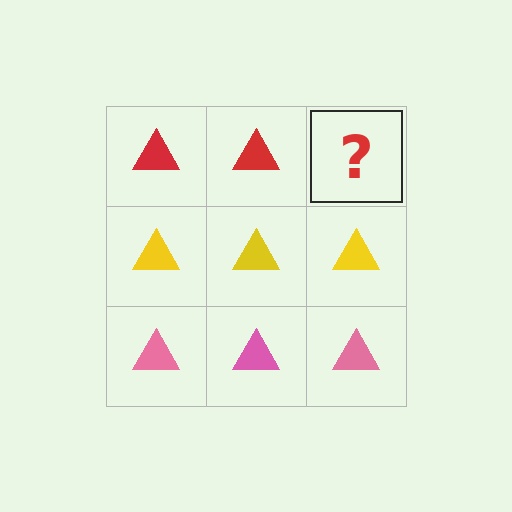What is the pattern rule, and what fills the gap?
The rule is that each row has a consistent color. The gap should be filled with a red triangle.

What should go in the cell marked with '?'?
The missing cell should contain a red triangle.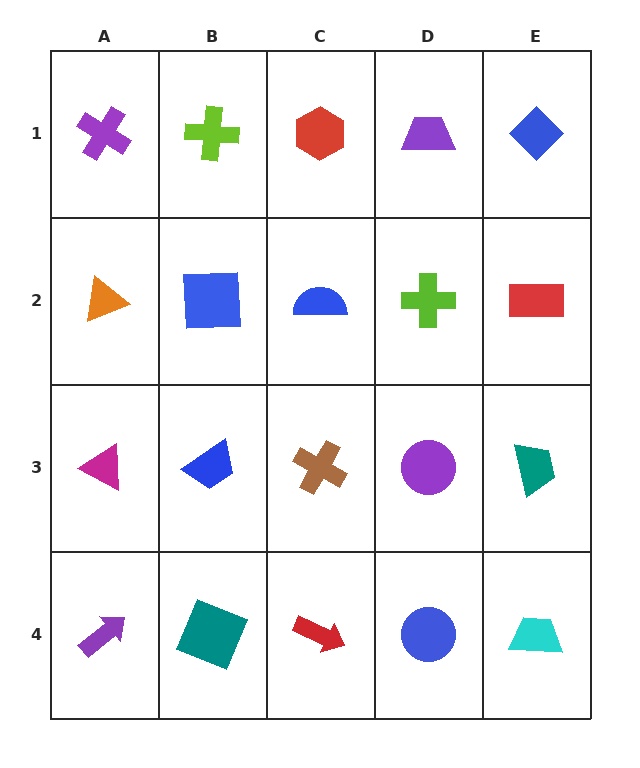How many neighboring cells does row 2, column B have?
4.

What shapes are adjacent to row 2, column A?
A purple cross (row 1, column A), a magenta triangle (row 3, column A), a blue square (row 2, column B).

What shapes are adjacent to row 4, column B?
A blue trapezoid (row 3, column B), a purple arrow (row 4, column A), a red arrow (row 4, column C).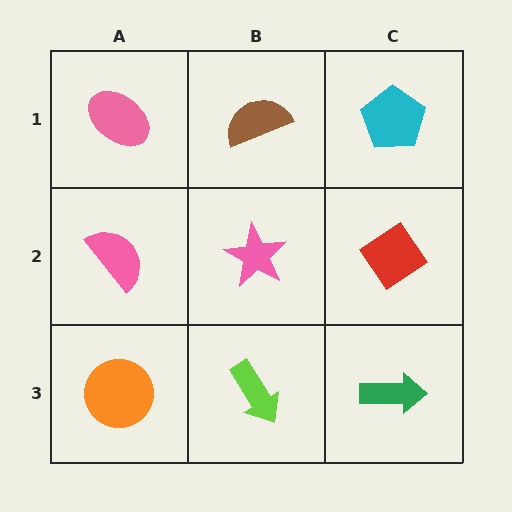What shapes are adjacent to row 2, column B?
A brown semicircle (row 1, column B), a lime arrow (row 3, column B), a pink semicircle (row 2, column A), a red diamond (row 2, column C).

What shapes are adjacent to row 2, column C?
A cyan pentagon (row 1, column C), a green arrow (row 3, column C), a pink star (row 2, column B).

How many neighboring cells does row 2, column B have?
4.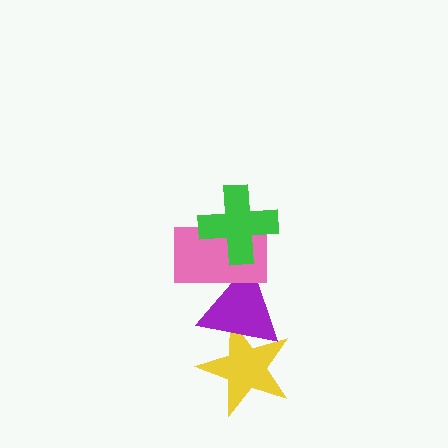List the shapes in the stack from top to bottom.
From top to bottom: the green cross, the pink rectangle, the purple triangle, the yellow star.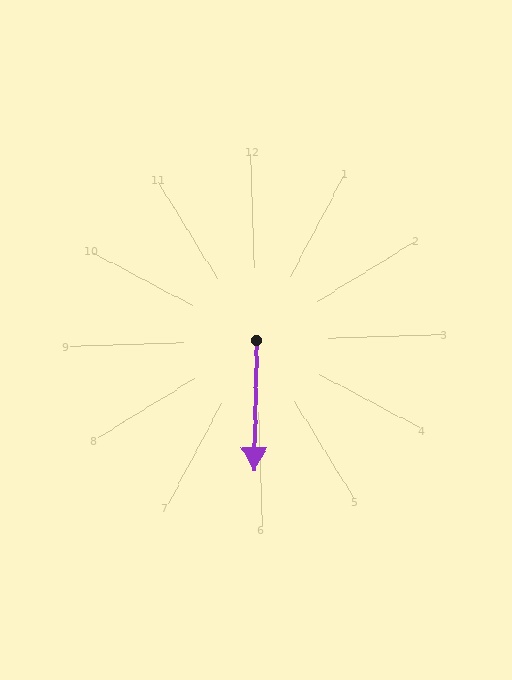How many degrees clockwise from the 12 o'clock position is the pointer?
Approximately 183 degrees.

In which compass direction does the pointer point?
South.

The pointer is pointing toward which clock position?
Roughly 6 o'clock.